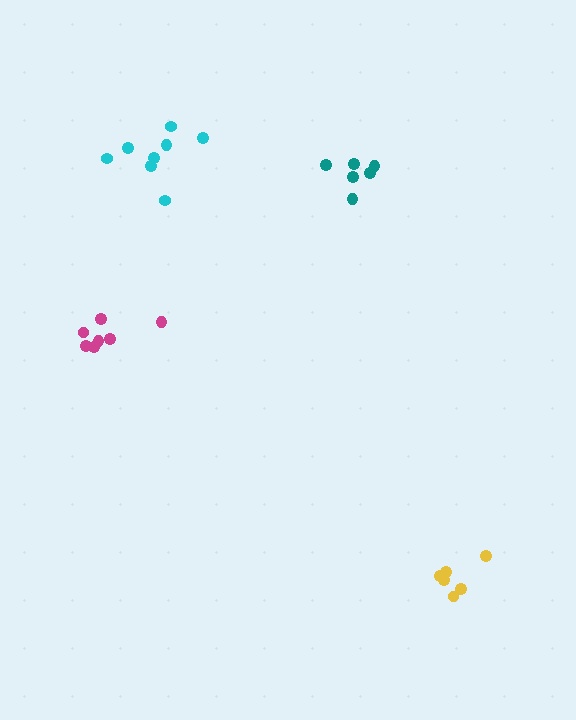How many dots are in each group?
Group 1: 8 dots, Group 2: 6 dots, Group 3: 7 dots, Group 4: 6 dots (27 total).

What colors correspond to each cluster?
The clusters are colored: cyan, yellow, magenta, teal.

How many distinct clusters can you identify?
There are 4 distinct clusters.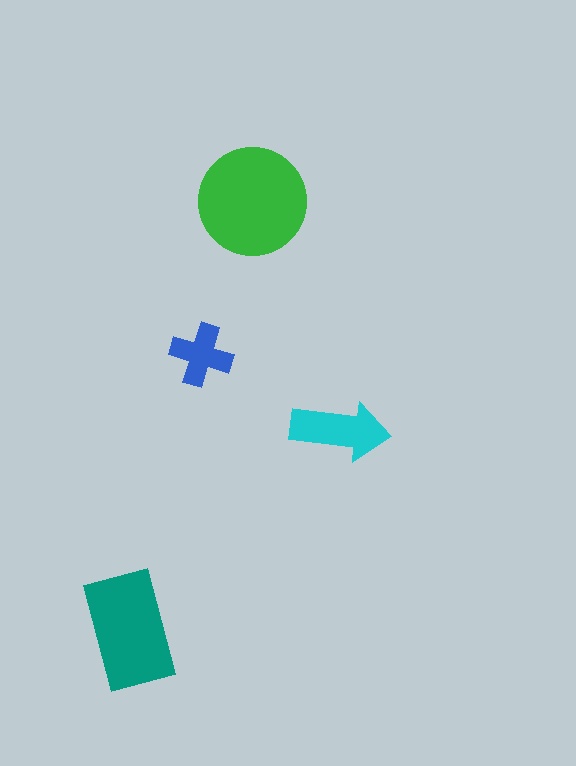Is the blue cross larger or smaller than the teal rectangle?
Smaller.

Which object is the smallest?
The blue cross.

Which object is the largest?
The green circle.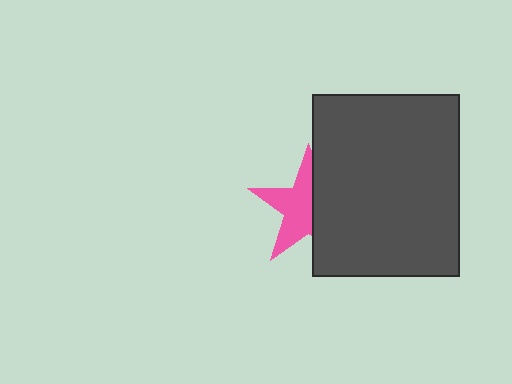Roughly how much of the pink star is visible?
About half of it is visible (roughly 55%).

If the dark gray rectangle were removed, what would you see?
You would see the complete pink star.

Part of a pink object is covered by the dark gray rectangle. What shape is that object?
It is a star.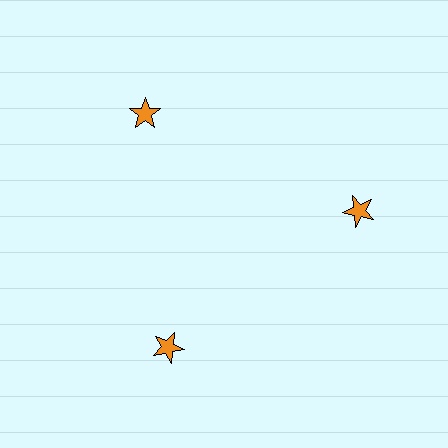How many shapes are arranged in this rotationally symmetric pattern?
There are 3 shapes, arranged in 3 groups of 1.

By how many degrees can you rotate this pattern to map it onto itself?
The pattern maps onto itself every 120 degrees of rotation.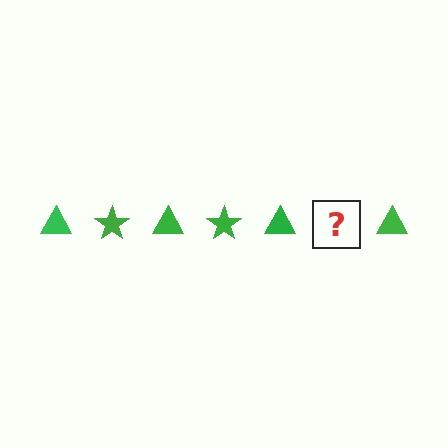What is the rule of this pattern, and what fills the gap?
The rule is that the pattern cycles through triangle, star shapes in green. The gap should be filled with a green star.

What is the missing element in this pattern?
The missing element is a green star.